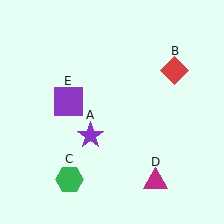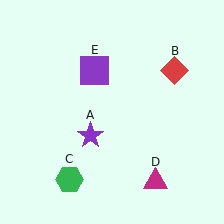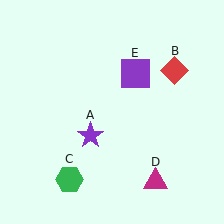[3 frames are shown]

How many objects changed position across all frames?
1 object changed position: purple square (object E).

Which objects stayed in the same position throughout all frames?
Purple star (object A) and red diamond (object B) and green hexagon (object C) and magenta triangle (object D) remained stationary.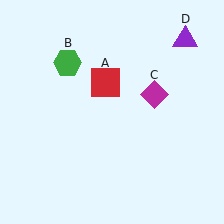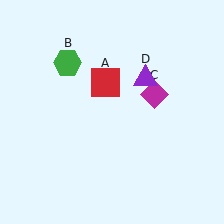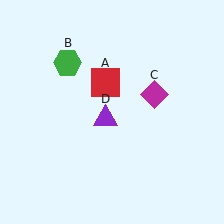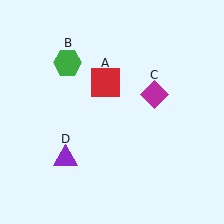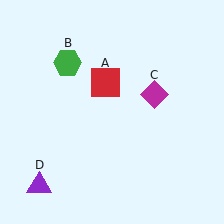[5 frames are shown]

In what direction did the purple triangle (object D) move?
The purple triangle (object D) moved down and to the left.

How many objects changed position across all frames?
1 object changed position: purple triangle (object D).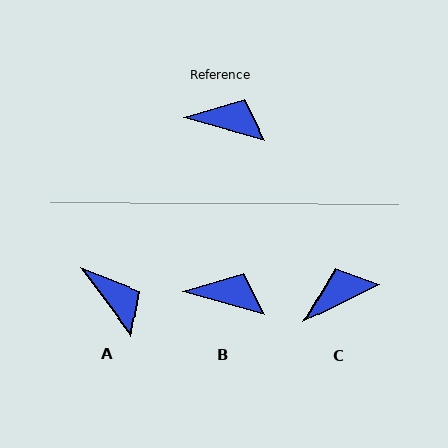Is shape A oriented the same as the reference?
No, it is off by about 38 degrees.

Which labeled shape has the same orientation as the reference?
B.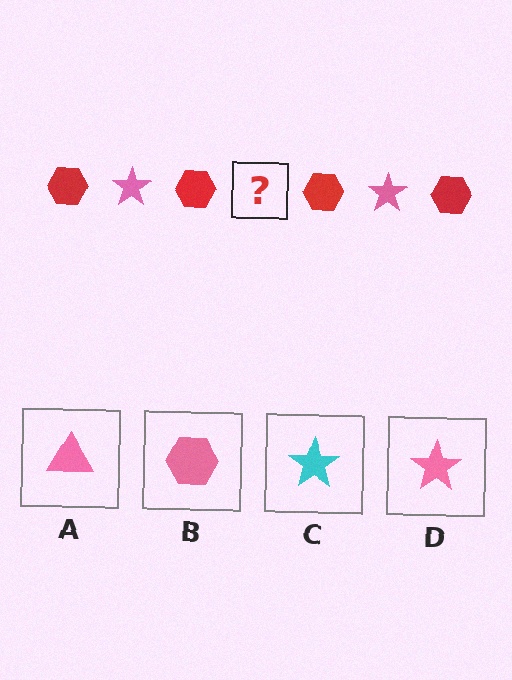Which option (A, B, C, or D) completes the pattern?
D.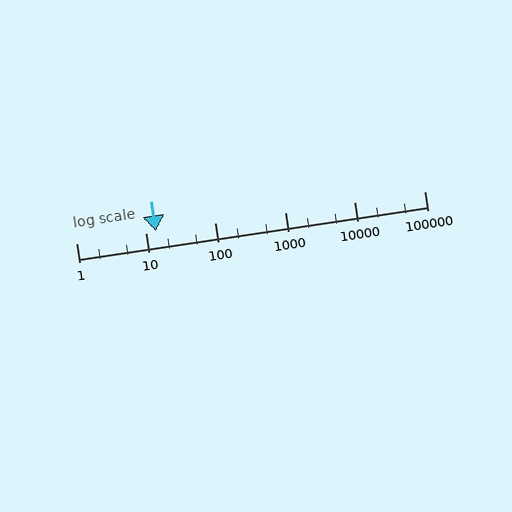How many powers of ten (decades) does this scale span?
The scale spans 5 decades, from 1 to 100000.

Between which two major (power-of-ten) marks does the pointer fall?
The pointer is between 10 and 100.